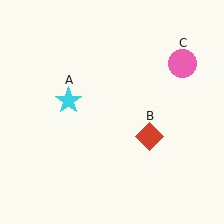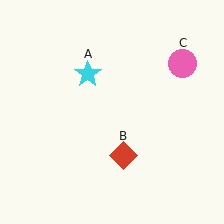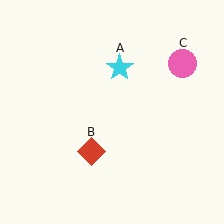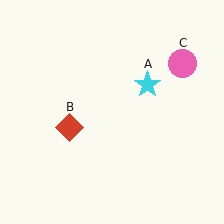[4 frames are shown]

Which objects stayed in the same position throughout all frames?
Pink circle (object C) remained stationary.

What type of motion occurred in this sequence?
The cyan star (object A), red diamond (object B) rotated clockwise around the center of the scene.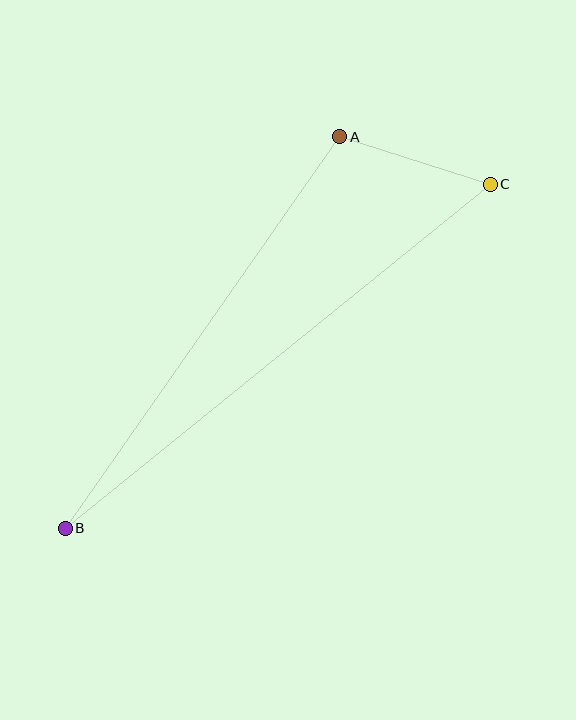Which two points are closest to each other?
Points A and C are closest to each other.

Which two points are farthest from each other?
Points B and C are farthest from each other.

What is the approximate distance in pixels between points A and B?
The distance between A and B is approximately 478 pixels.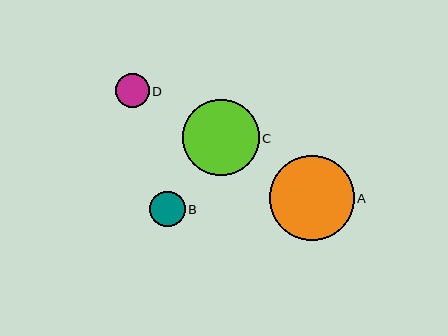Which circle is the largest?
Circle A is the largest with a size of approximately 85 pixels.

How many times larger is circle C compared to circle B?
Circle C is approximately 2.2 times the size of circle B.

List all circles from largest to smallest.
From largest to smallest: A, C, B, D.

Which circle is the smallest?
Circle D is the smallest with a size of approximately 34 pixels.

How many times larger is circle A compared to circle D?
Circle A is approximately 2.5 times the size of circle D.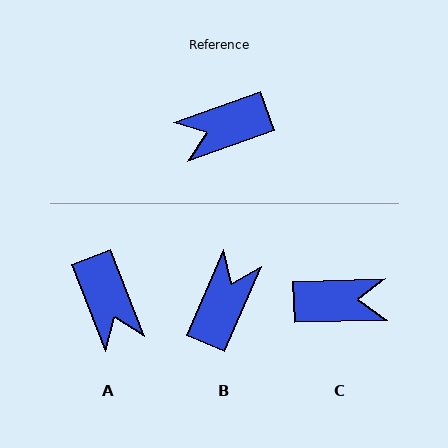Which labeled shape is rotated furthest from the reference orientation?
C, about 162 degrees away.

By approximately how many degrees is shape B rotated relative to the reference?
Approximately 132 degrees clockwise.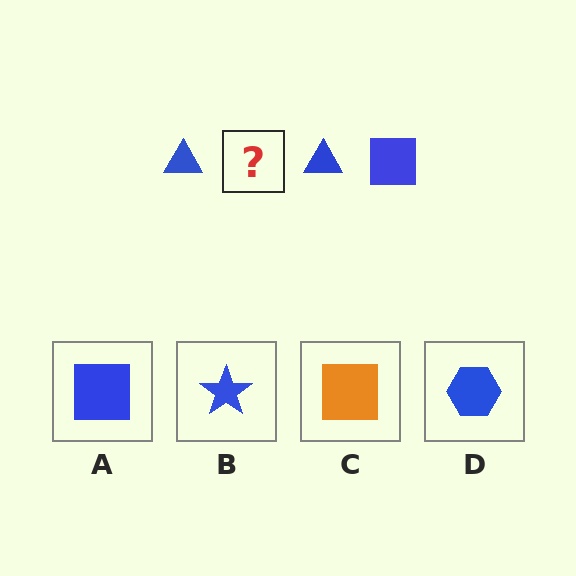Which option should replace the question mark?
Option A.